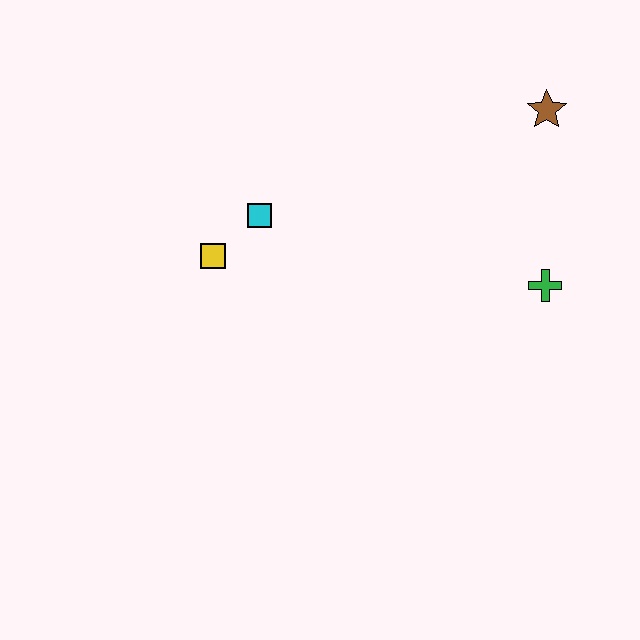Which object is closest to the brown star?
The green cross is closest to the brown star.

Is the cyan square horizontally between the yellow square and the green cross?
Yes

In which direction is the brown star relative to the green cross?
The brown star is above the green cross.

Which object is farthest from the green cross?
The yellow square is farthest from the green cross.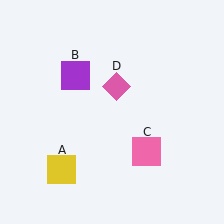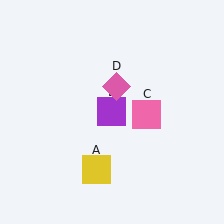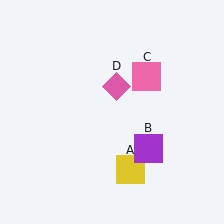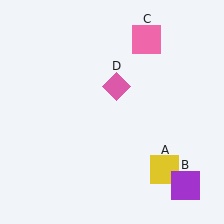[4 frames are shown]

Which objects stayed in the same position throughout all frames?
Pink diamond (object D) remained stationary.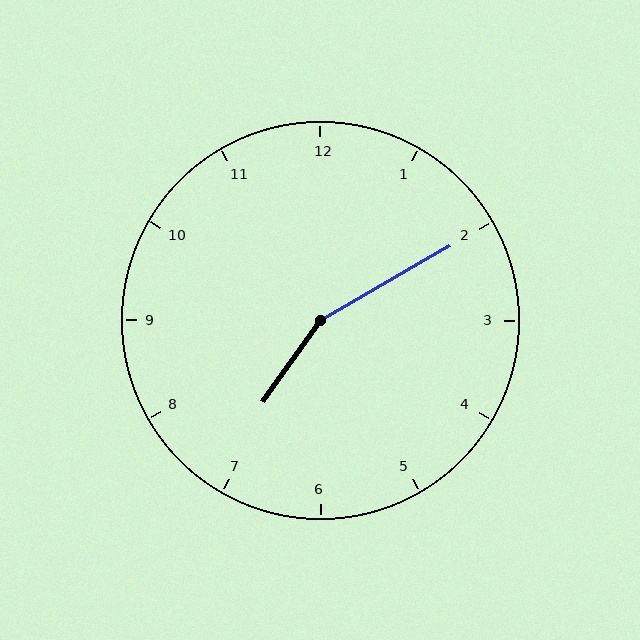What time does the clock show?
7:10.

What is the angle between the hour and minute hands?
Approximately 155 degrees.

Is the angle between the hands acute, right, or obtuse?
It is obtuse.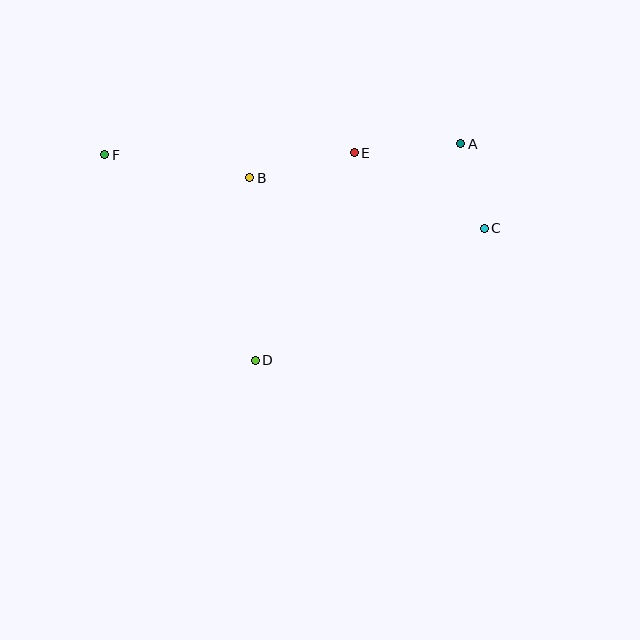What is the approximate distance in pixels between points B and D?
The distance between B and D is approximately 182 pixels.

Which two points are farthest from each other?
Points C and F are farthest from each other.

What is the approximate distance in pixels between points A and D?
The distance between A and D is approximately 299 pixels.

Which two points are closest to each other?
Points A and C are closest to each other.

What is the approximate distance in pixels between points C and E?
The distance between C and E is approximately 150 pixels.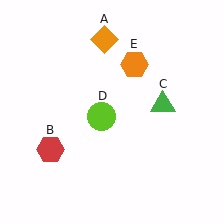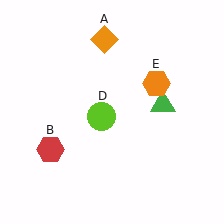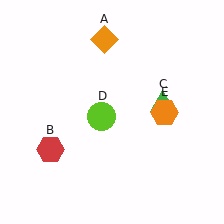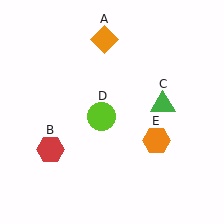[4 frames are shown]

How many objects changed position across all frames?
1 object changed position: orange hexagon (object E).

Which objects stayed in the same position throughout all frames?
Orange diamond (object A) and red hexagon (object B) and green triangle (object C) and lime circle (object D) remained stationary.